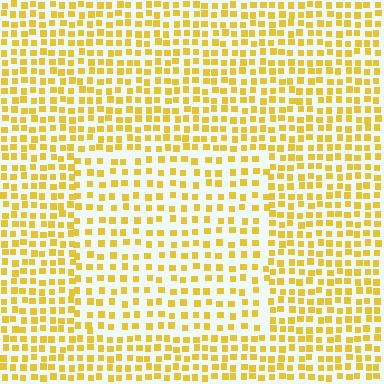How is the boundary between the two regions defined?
The boundary is defined by a change in element density (approximately 1.5x ratio). All elements are the same color, size, and shape.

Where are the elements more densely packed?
The elements are more densely packed outside the rectangle boundary.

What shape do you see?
I see a rectangle.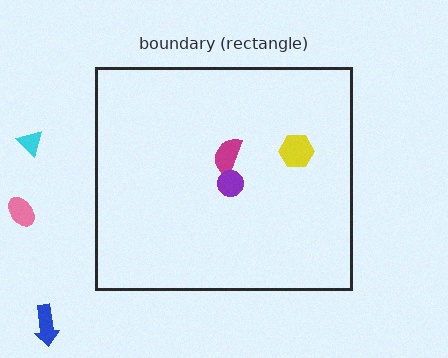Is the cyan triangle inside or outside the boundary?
Outside.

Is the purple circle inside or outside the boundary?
Inside.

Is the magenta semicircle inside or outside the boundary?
Inside.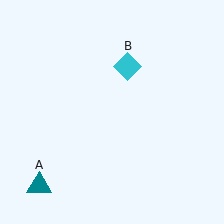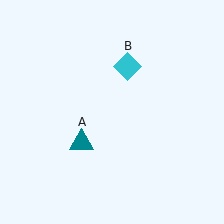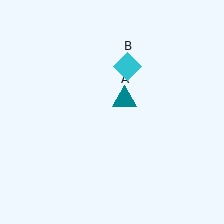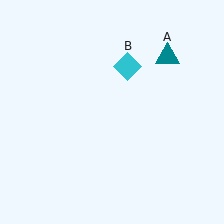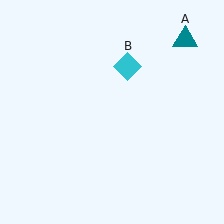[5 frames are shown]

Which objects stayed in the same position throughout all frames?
Cyan diamond (object B) remained stationary.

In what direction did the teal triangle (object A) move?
The teal triangle (object A) moved up and to the right.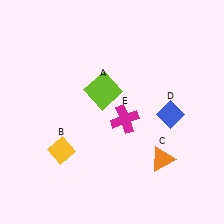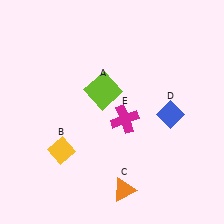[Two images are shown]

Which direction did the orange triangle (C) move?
The orange triangle (C) moved left.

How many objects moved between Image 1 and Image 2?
1 object moved between the two images.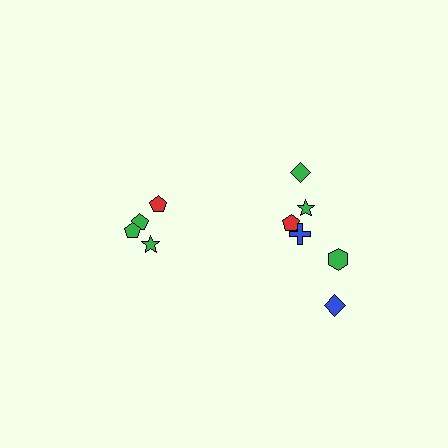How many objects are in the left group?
There are 4 objects.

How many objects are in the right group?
There are 6 objects.